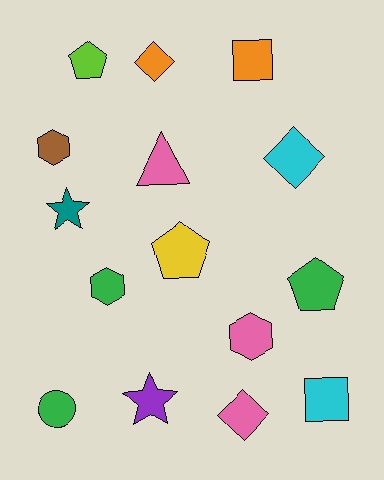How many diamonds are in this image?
There are 3 diamonds.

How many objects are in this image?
There are 15 objects.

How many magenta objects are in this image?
There are no magenta objects.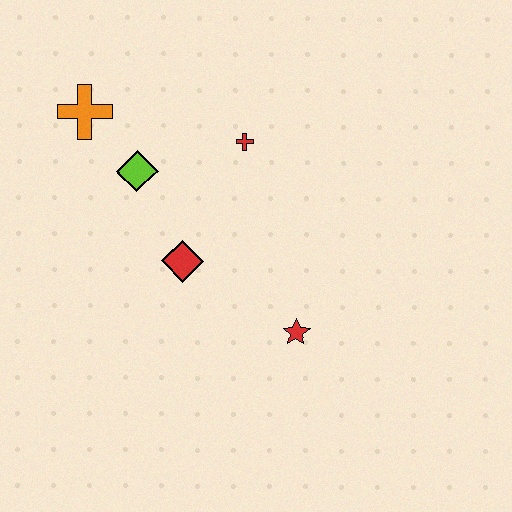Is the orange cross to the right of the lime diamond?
No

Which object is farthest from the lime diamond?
The red star is farthest from the lime diamond.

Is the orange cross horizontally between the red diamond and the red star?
No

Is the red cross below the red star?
No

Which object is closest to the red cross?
The lime diamond is closest to the red cross.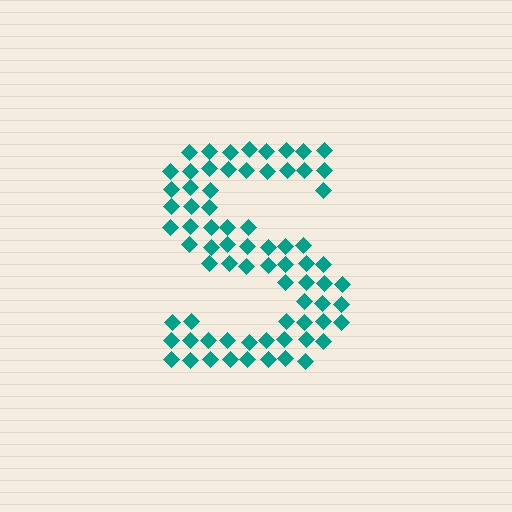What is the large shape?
The large shape is the letter S.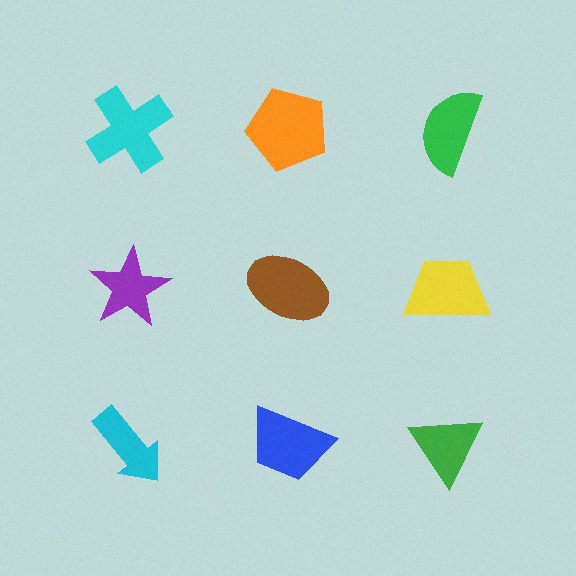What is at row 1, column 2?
An orange pentagon.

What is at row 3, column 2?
A blue trapezoid.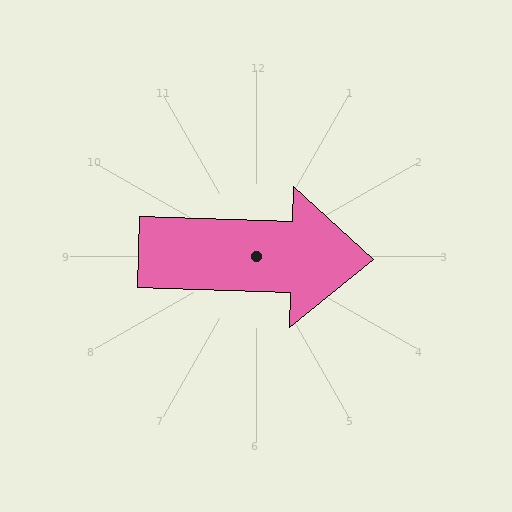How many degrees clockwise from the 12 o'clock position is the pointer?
Approximately 92 degrees.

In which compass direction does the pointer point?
East.